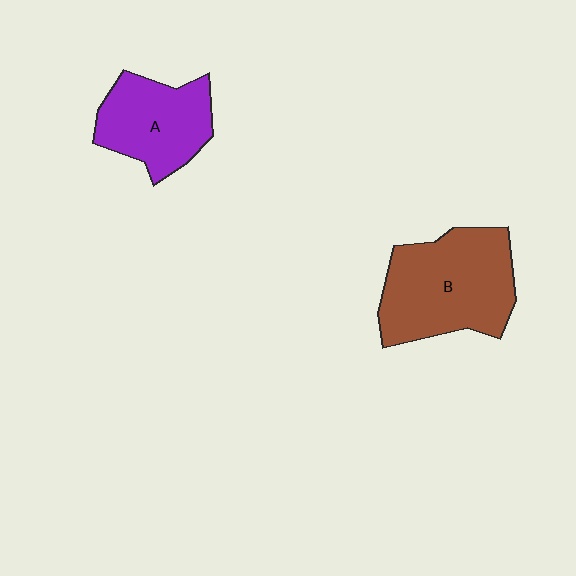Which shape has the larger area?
Shape B (brown).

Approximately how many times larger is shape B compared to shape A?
Approximately 1.4 times.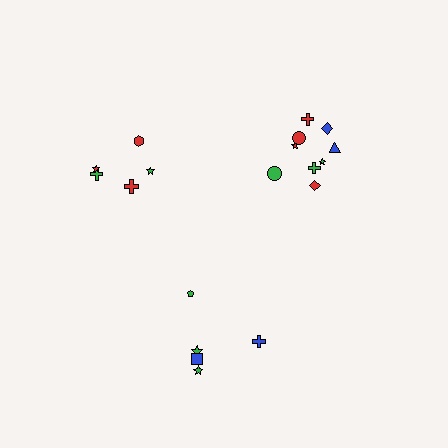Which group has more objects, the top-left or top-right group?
The top-right group.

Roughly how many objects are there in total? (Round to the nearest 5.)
Roughly 20 objects in total.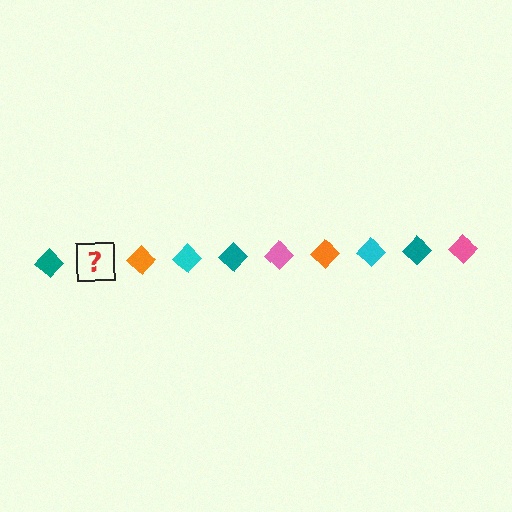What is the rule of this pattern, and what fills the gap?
The rule is that the pattern cycles through teal, pink, orange, cyan diamonds. The gap should be filled with a pink diamond.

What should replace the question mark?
The question mark should be replaced with a pink diamond.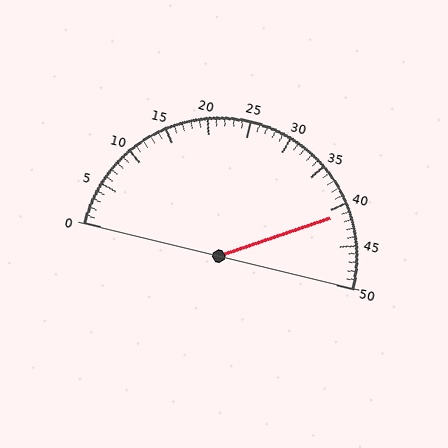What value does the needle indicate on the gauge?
The needle indicates approximately 41.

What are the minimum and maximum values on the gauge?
The gauge ranges from 0 to 50.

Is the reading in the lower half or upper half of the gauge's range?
The reading is in the upper half of the range (0 to 50).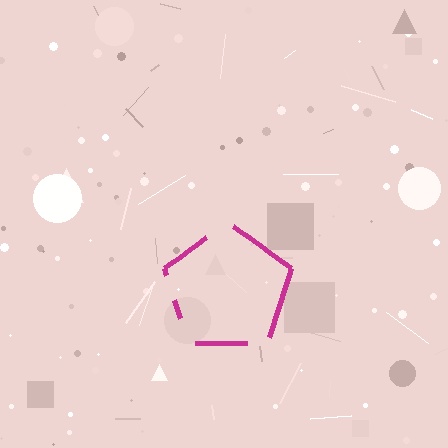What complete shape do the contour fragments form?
The contour fragments form a pentagon.